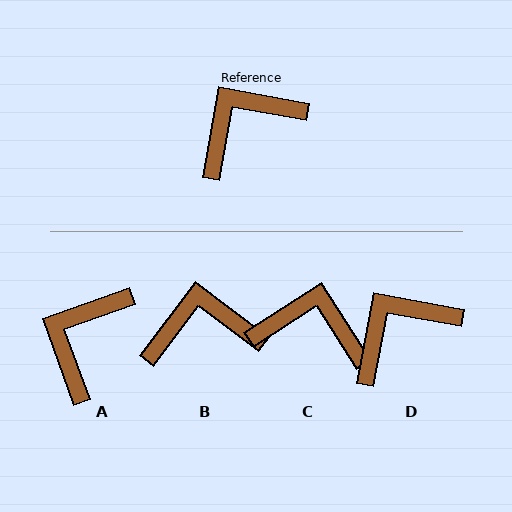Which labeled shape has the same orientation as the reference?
D.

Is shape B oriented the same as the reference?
No, it is off by about 26 degrees.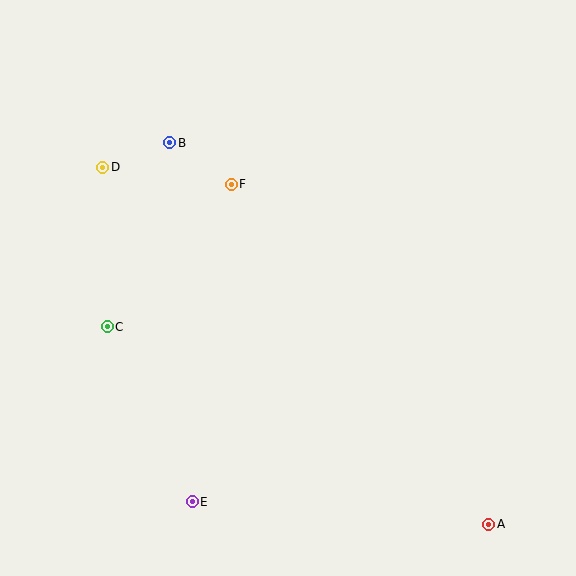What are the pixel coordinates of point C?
Point C is at (107, 327).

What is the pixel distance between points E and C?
The distance between E and C is 194 pixels.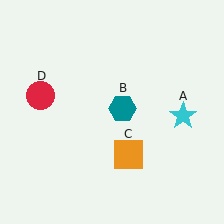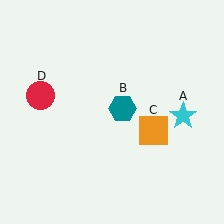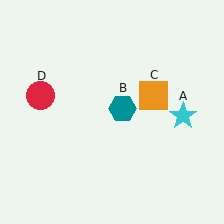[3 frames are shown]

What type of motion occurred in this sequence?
The orange square (object C) rotated counterclockwise around the center of the scene.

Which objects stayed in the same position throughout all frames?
Cyan star (object A) and teal hexagon (object B) and red circle (object D) remained stationary.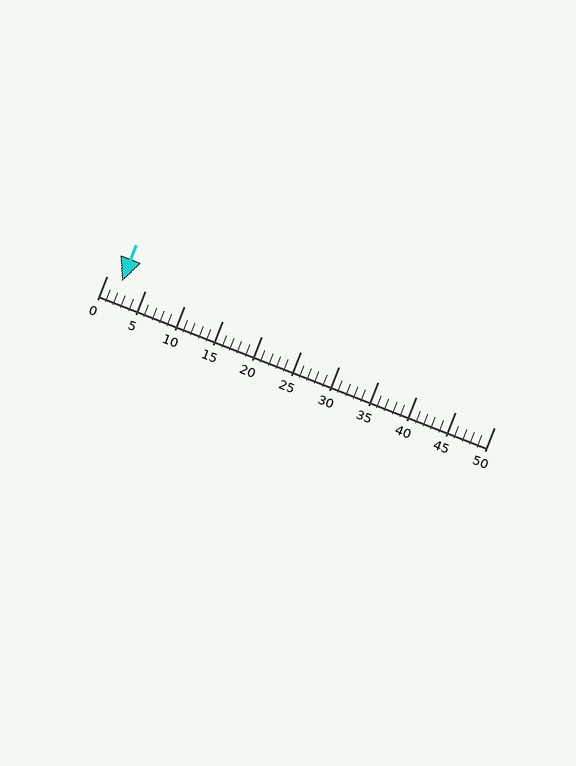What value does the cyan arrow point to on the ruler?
The cyan arrow points to approximately 2.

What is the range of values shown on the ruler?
The ruler shows values from 0 to 50.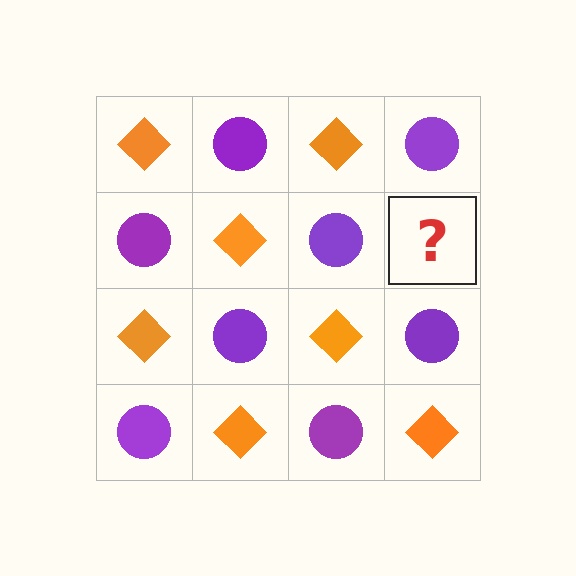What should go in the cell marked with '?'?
The missing cell should contain an orange diamond.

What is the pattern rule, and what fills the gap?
The rule is that it alternates orange diamond and purple circle in a checkerboard pattern. The gap should be filled with an orange diamond.